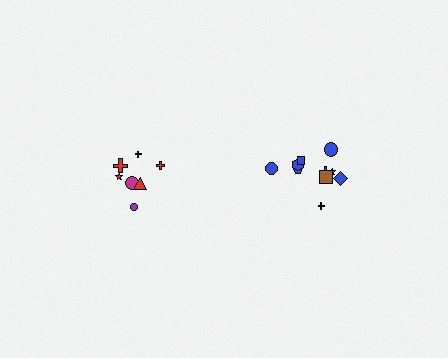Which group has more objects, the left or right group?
The right group.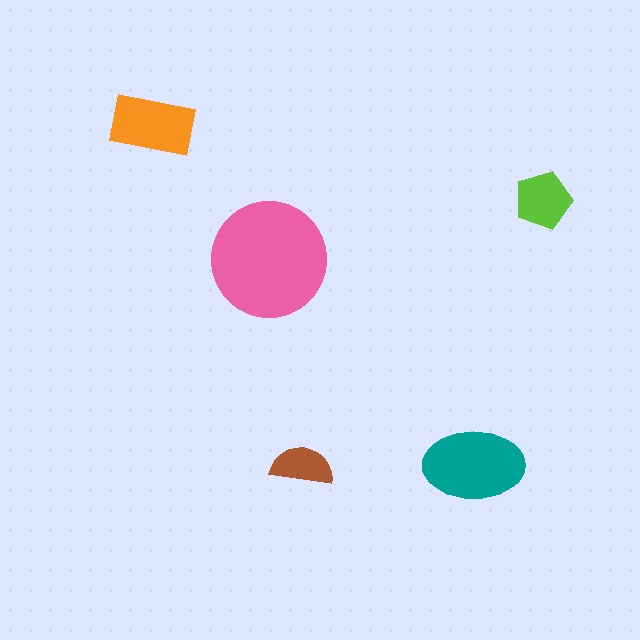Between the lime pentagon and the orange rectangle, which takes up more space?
The orange rectangle.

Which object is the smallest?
The brown semicircle.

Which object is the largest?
The pink circle.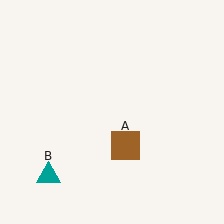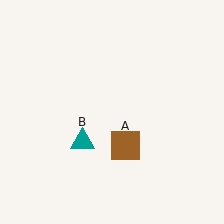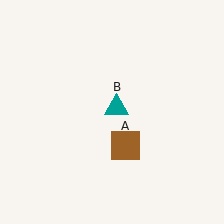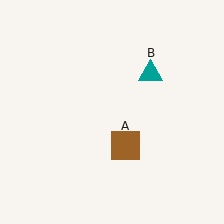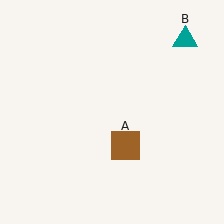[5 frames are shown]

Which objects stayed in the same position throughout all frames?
Brown square (object A) remained stationary.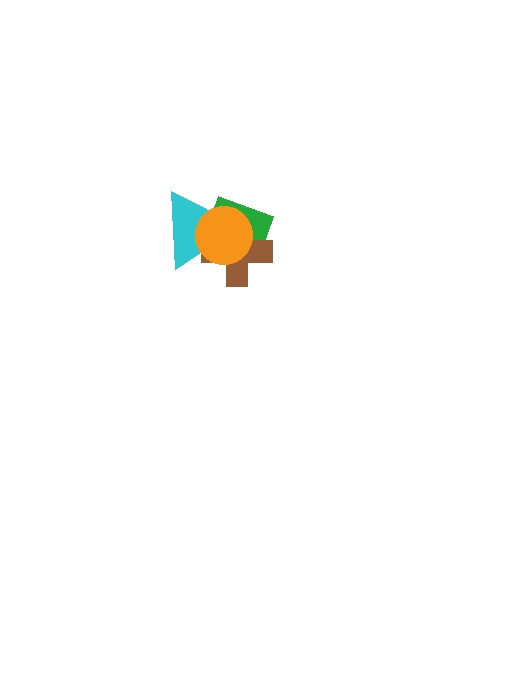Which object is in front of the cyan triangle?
The orange circle is in front of the cyan triangle.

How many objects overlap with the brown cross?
3 objects overlap with the brown cross.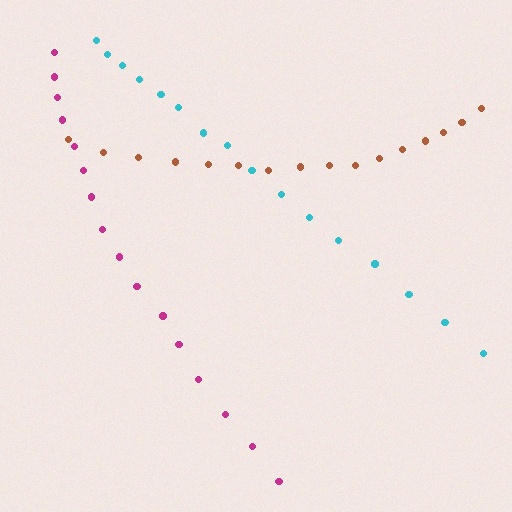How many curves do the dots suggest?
There are 3 distinct paths.